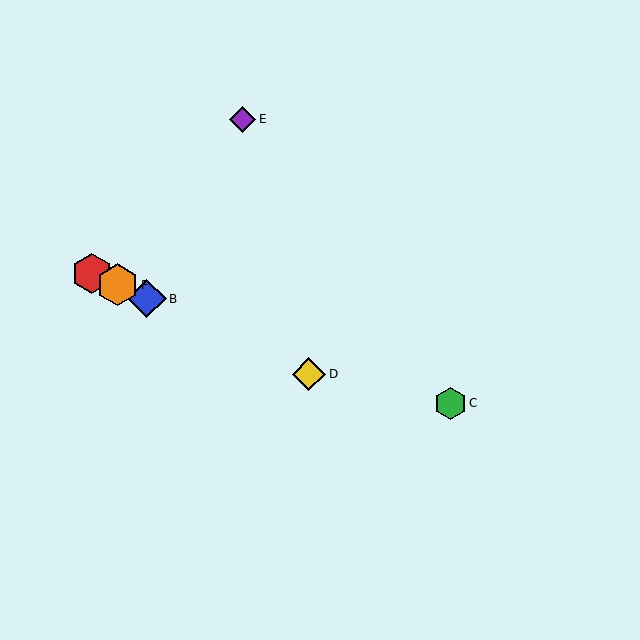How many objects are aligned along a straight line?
4 objects (A, B, D, F) are aligned along a straight line.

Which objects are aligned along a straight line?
Objects A, B, D, F are aligned along a straight line.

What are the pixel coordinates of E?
Object E is at (243, 119).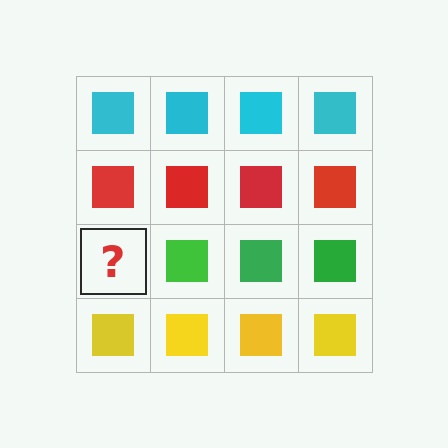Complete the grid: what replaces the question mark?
The question mark should be replaced with a green square.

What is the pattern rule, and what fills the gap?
The rule is that each row has a consistent color. The gap should be filled with a green square.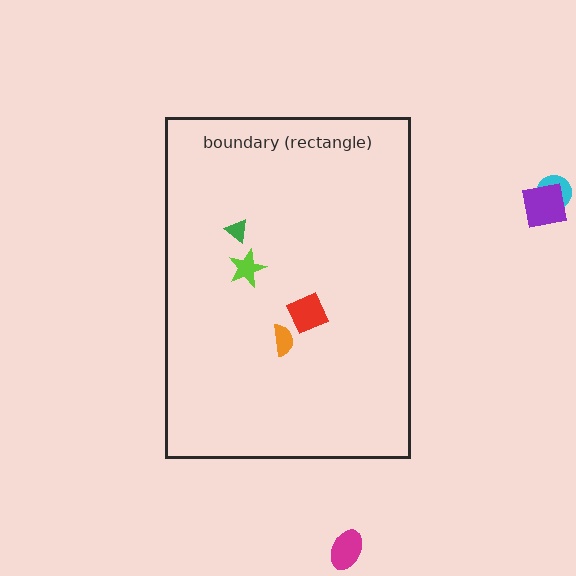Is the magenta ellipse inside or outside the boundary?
Outside.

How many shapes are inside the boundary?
4 inside, 3 outside.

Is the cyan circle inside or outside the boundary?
Outside.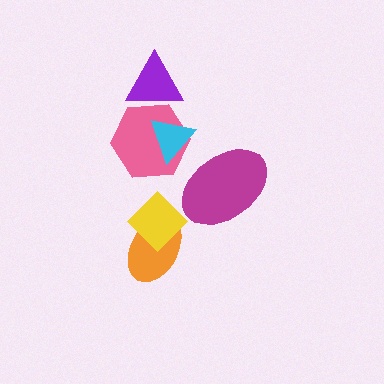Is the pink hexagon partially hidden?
Yes, it is partially covered by another shape.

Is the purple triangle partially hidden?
No, no other shape covers it.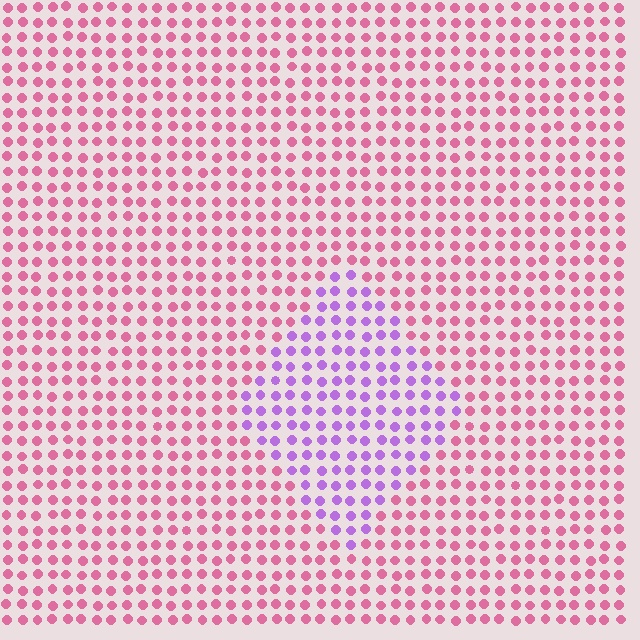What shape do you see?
I see a diamond.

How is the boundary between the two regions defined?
The boundary is defined purely by a slight shift in hue (about 54 degrees). Spacing, size, and orientation are identical on both sides.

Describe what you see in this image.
The image is filled with small pink elements in a uniform arrangement. A diamond-shaped region is visible where the elements are tinted to a slightly different hue, forming a subtle color boundary.